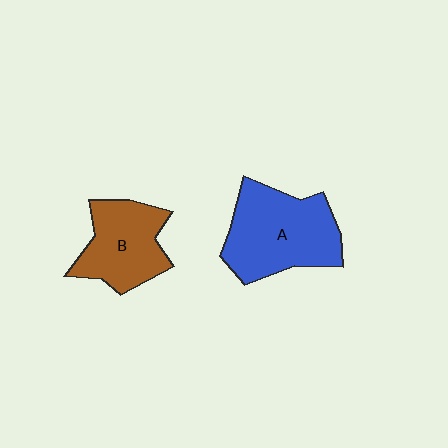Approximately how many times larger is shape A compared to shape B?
Approximately 1.3 times.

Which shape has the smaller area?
Shape B (brown).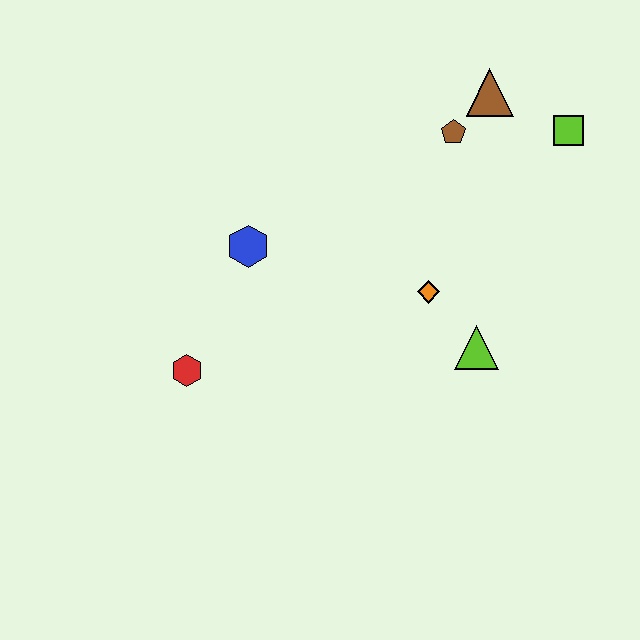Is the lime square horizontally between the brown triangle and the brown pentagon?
No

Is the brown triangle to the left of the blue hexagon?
No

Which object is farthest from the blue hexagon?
The lime square is farthest from the blue hexagon.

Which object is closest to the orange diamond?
The lime triangle is closest to the orange diamond.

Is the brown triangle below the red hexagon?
No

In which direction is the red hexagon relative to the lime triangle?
The red hexagon is to the left of the lime triangle.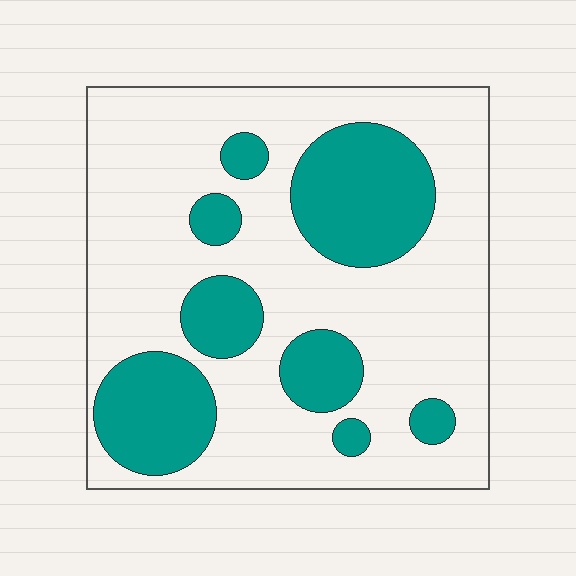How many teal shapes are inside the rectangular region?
8.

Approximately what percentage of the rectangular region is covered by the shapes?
Approximately 30%.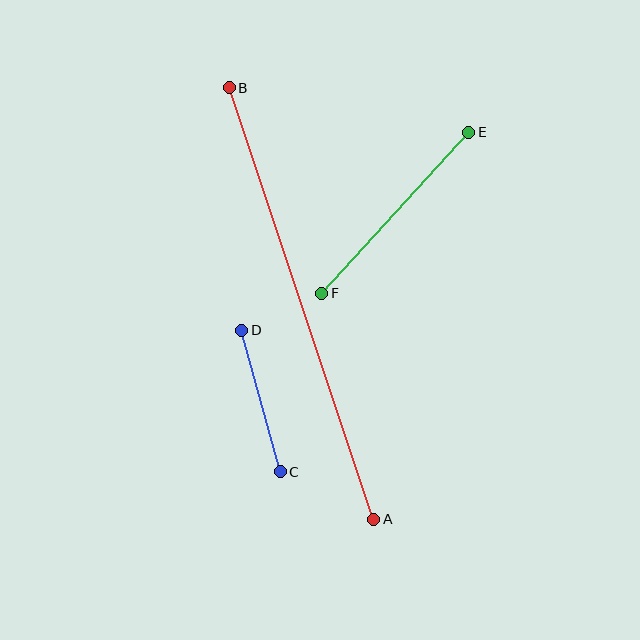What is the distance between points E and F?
The distance is approximately 218 pixels.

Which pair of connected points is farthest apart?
Points A and B are farthest apart.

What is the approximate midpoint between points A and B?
The midpoint is at approximately (302, 303) pixels.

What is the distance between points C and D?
The distance is approximately 147 pixels.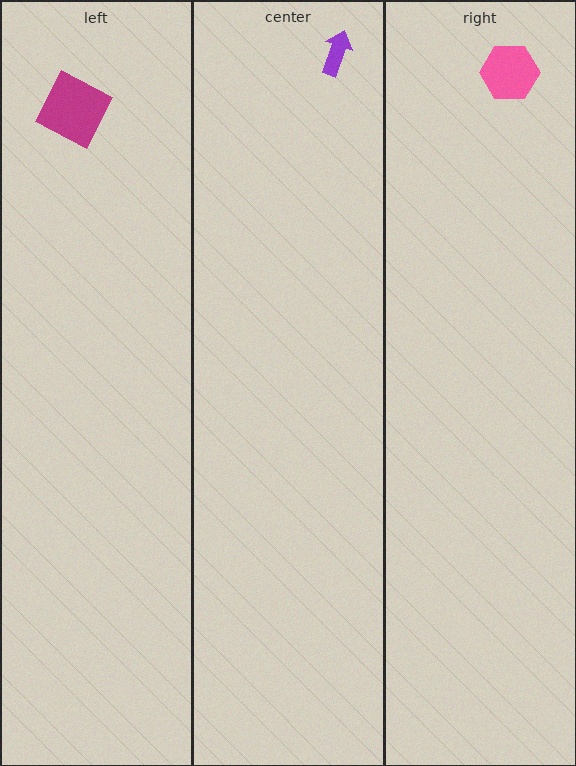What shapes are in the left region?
The magenta square.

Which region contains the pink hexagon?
The right region.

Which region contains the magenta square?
The left region.